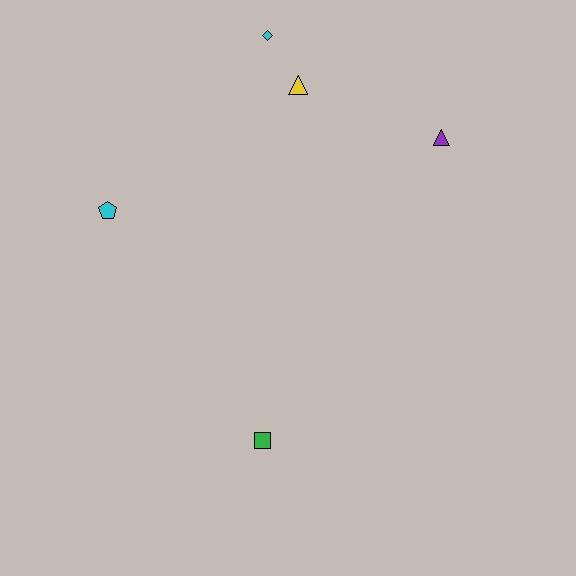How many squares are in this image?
There is 1 square.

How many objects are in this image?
There are 5 objects.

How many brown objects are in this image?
There are no brown objects.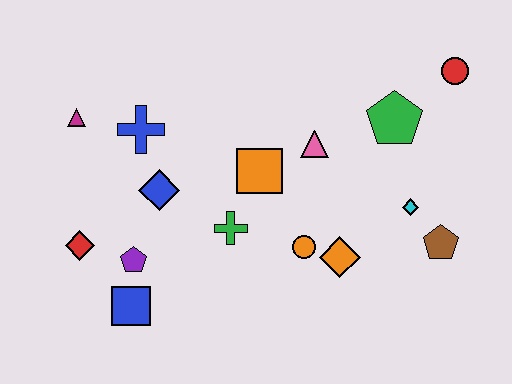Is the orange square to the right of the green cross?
Yes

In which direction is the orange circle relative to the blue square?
The orange circle is to the right of the blue square.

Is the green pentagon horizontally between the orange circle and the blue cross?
No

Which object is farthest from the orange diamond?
The magenta triangle is farthest from the orange diamond.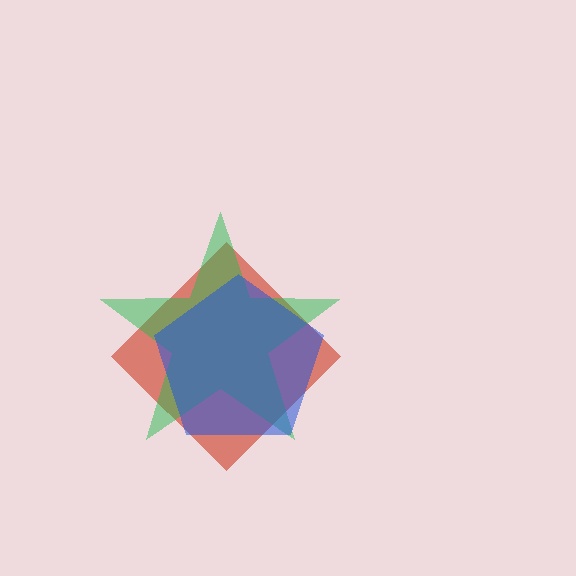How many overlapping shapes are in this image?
There are 3 overlapping shapes in the image.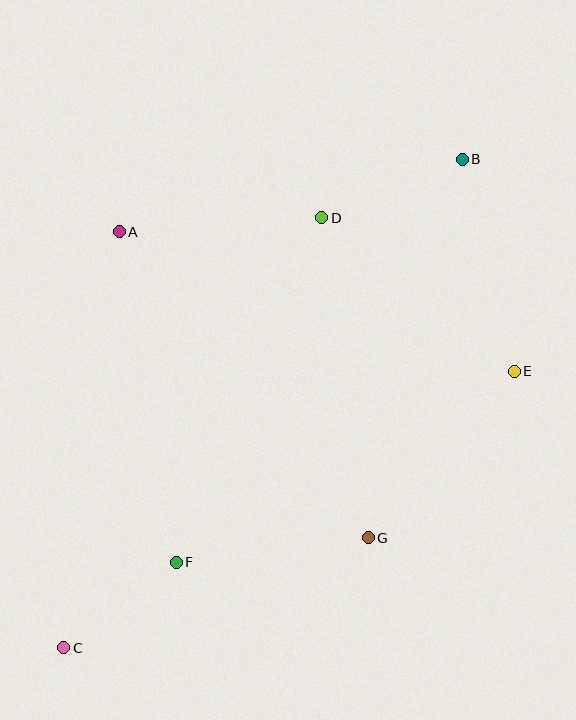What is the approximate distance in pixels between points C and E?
The distance between C and E is approximately 529 pixels.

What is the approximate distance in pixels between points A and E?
The distance between A and E is approximately 419 pixels.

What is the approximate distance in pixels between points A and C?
The distance between A and C is approximately 420 pixels.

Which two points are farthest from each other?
Points B and C are farthest from each other.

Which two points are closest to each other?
Points C and F are closest to each other.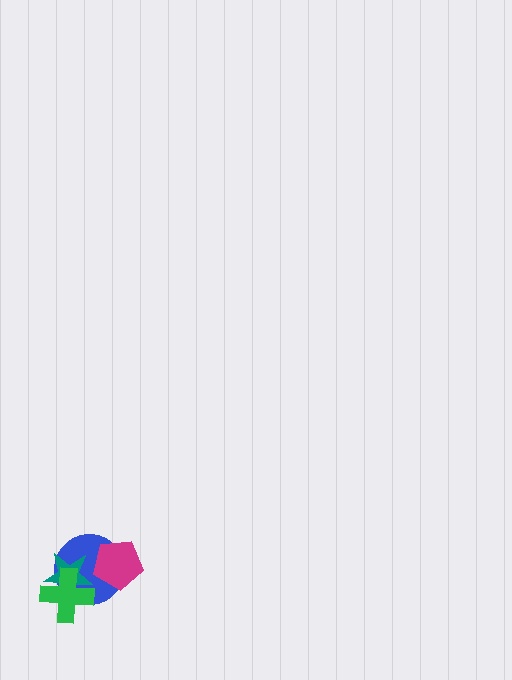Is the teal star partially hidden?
Yes, it is partially covered by another shape.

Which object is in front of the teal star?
The green cross is in front of the teal star.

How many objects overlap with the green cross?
2 objects overlap with the green cross.